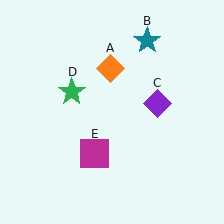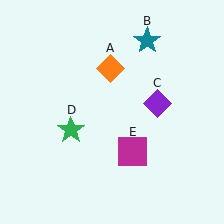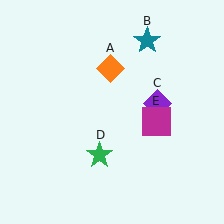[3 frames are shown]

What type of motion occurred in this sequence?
The green star (object D), magenta square (object E) rotated counterclockwise around the center of the scene.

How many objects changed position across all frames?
2 objects changed position: green star (object D), magenta square (object E).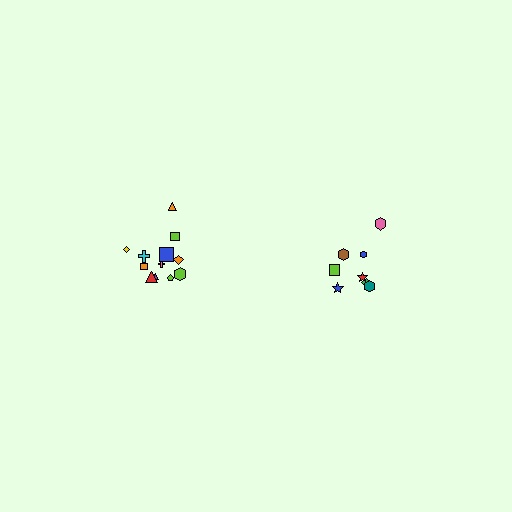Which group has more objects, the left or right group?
The left group.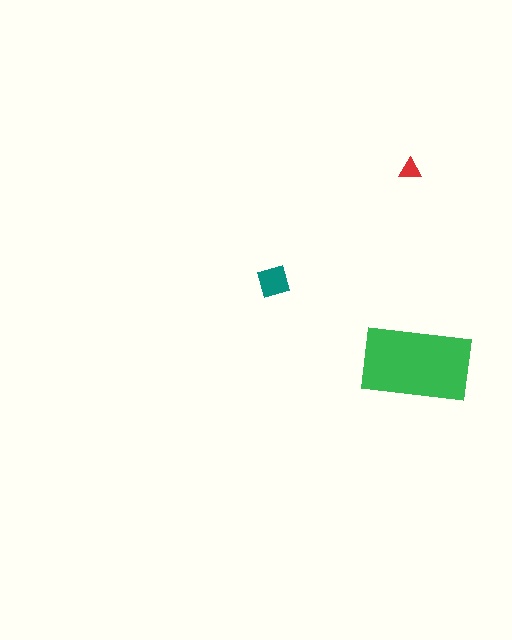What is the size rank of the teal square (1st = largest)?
2nd.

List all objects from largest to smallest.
The green rectangle, the teal square, the red triangle.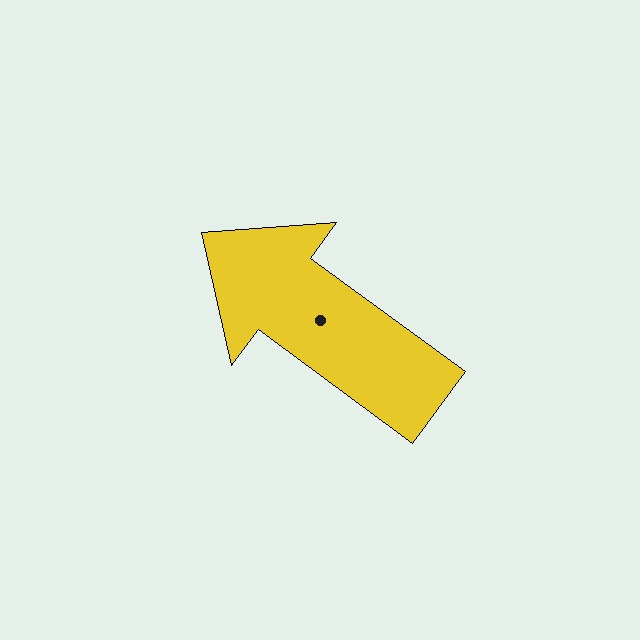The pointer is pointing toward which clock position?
Roughly 10 o'clock.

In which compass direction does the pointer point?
Northwest.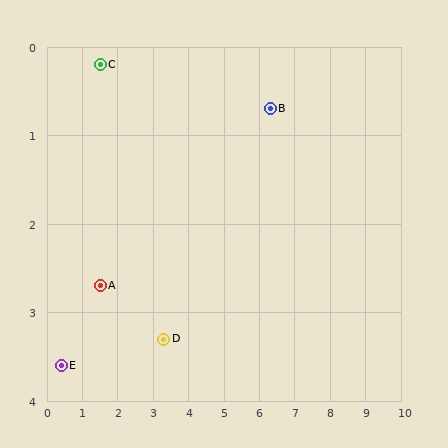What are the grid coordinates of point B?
Point B is at approximately (6.3, 0.7).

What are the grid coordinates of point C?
Point C is at approximately (1.5, 0.2).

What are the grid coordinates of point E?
Point E is at approximately (0.4, 3.6).